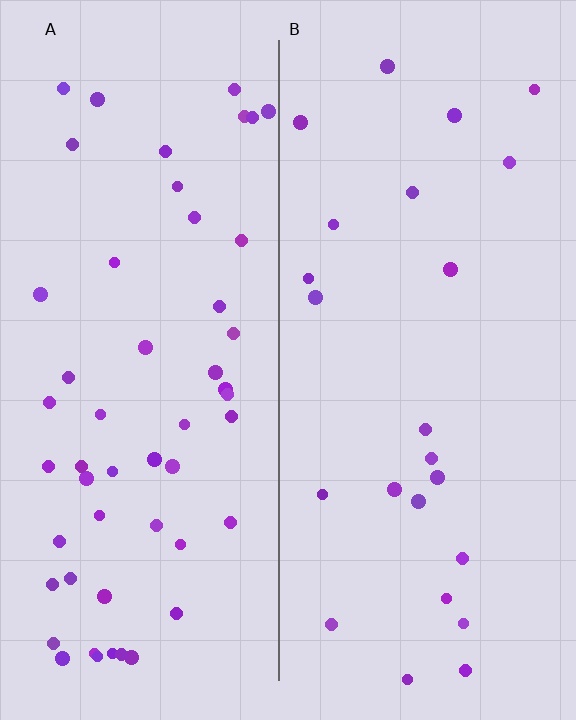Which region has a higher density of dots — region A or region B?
A (the left).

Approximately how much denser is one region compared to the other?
Approximately 2.3× — region A over region B.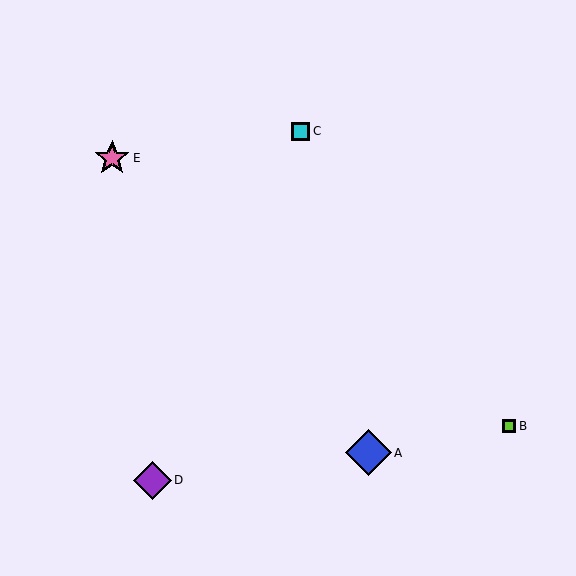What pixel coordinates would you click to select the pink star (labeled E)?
Click at (112, 158) to select the pink star E.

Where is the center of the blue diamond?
The center of the blue diamond is at (368, 453).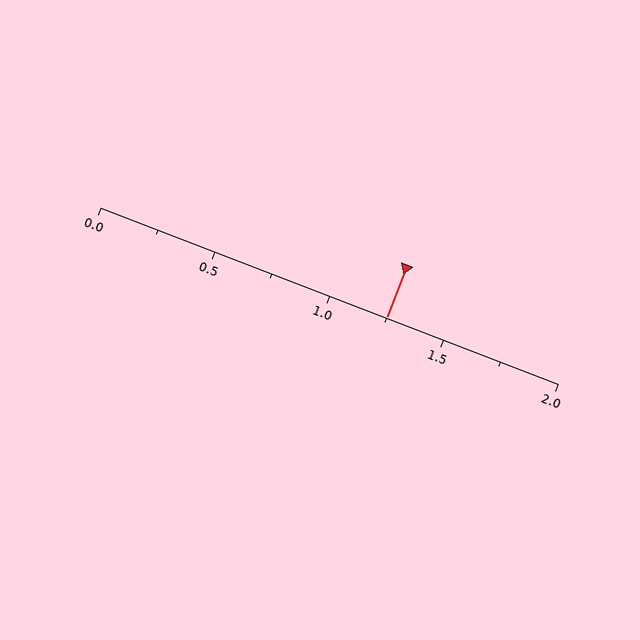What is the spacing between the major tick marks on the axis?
The major ticks are spaced 0.5 apart.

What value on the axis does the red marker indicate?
The marker indicates approximately 1.25.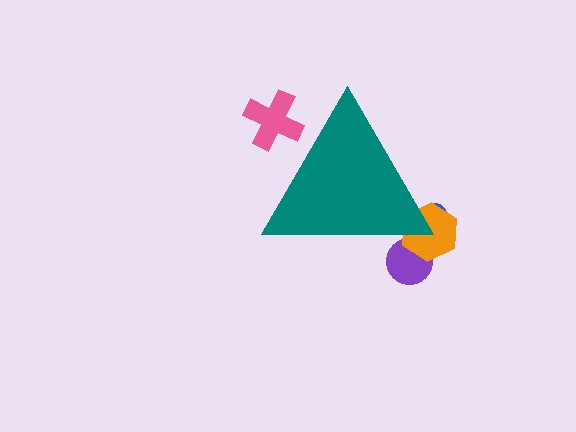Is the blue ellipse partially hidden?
Yes, the blue ellipse is partially hidden behind the teal triangle.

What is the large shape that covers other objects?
A teal triangle.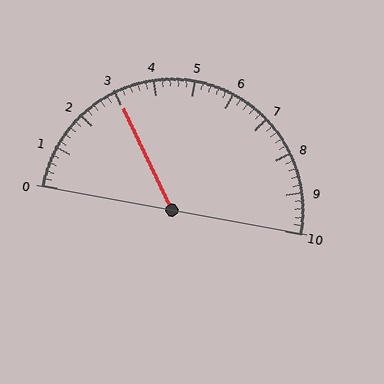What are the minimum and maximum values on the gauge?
The gauge ranges from 0 to 10.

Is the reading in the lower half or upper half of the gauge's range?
The reading is in the lower half of the range (0 to 10).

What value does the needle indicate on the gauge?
The needle indicates approximately 3.0.